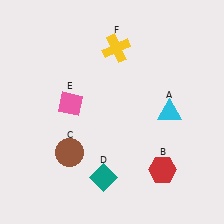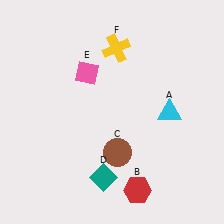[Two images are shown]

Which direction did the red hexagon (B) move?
The red hexagon (B) moved left.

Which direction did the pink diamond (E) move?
The pink diamond (E) moved up.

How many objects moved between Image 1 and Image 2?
3 objects moved between the two images.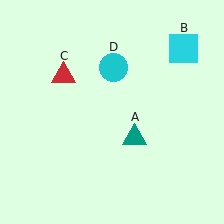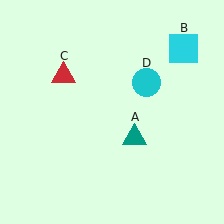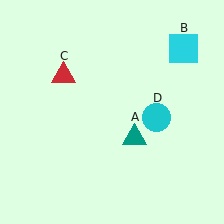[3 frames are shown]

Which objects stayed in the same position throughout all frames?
Teal triangle (object A) and cyan square (object B) and red triangle (object C) remained stationary.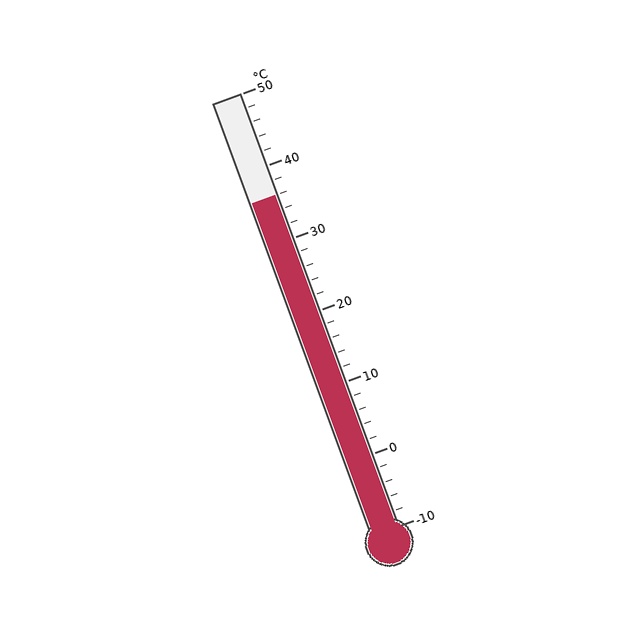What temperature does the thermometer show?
The thermometer shows approximately 36°C.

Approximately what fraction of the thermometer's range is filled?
The thermometer is filled to approximately 75% of its range.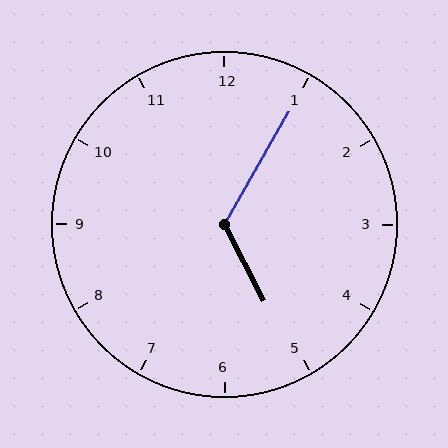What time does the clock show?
5:05.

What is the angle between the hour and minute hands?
Approximately 122 degrees.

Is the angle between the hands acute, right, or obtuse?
It is obtuse.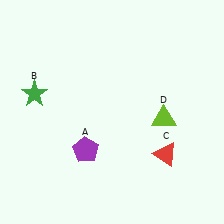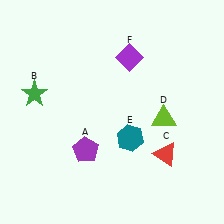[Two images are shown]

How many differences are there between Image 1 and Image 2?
There are 2 differences between the two images.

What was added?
A teal hexagon (E), a purple diamond (F) were added in Image 2.